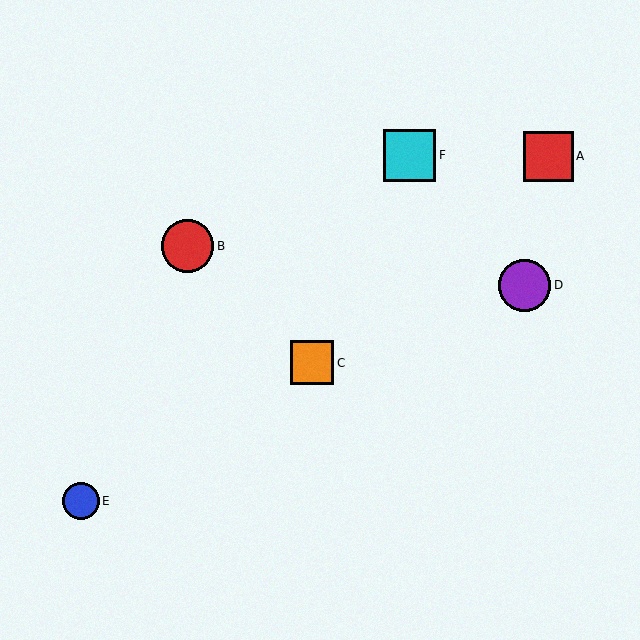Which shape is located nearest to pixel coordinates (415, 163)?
The cyan square (labeled F) at (410, 155) is nearest to that location.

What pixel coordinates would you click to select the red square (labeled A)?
Click at (548, 156) to select the red square A.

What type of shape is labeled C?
Shape C is an orange square.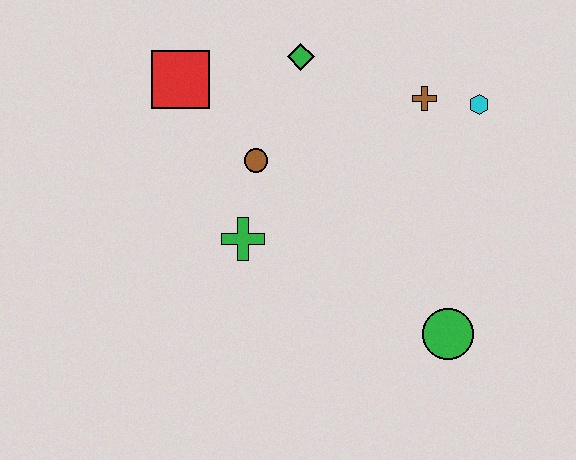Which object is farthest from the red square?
The green circle is farthest from the red square.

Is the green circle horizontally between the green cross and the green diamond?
No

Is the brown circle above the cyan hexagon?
No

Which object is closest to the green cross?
The brown circle is closest to the green cross.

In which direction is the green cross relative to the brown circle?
The green cross is below the brown circle.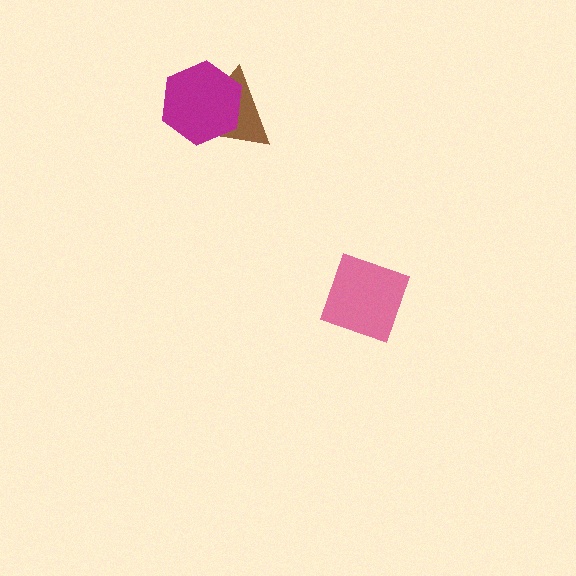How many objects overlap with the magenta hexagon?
1 object overlaps with the magenta hexagon.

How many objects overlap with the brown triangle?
1 object overlaps with the brown triangle.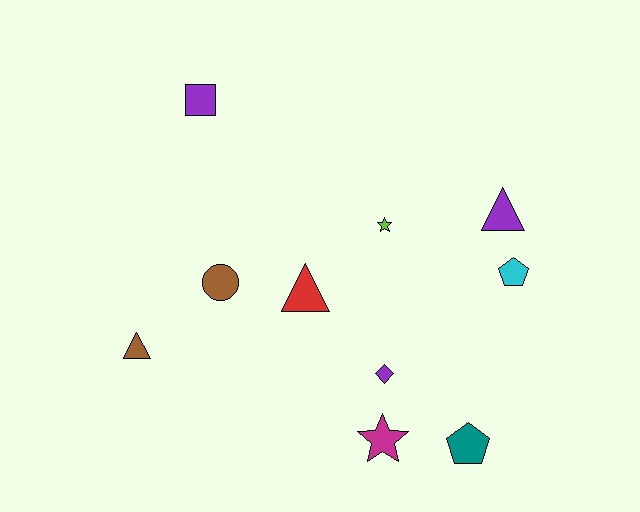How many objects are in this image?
There are 10 objects.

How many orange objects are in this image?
There are no orange objects.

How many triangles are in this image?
There are 3 triangles.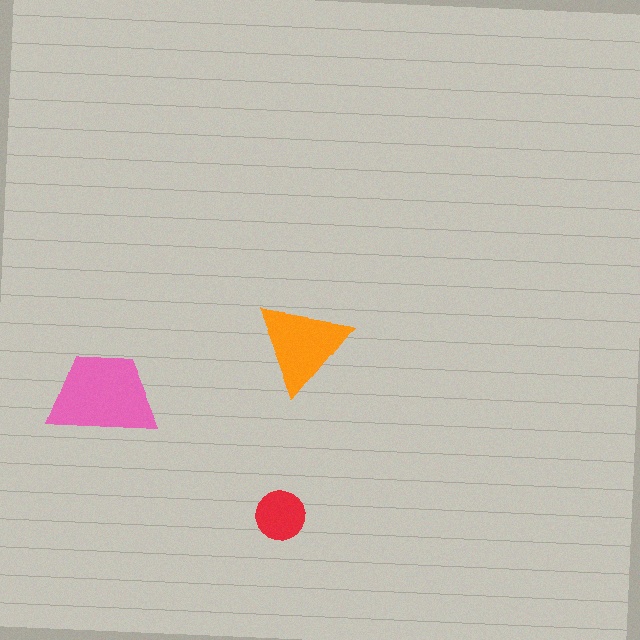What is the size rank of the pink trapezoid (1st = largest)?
1st.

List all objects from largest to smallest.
The pink trapezoid, the orange triangle, the red circle.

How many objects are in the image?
There are 3 objects in the image.